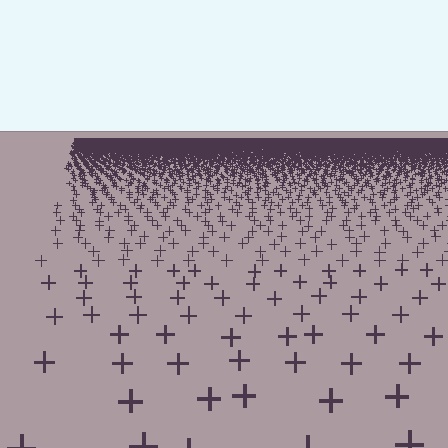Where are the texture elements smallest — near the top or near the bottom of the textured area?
Near the top.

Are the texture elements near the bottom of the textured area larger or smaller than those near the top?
Larger. Near the bottom, elements are closer to the viewer and appear at a bigger on-screen size.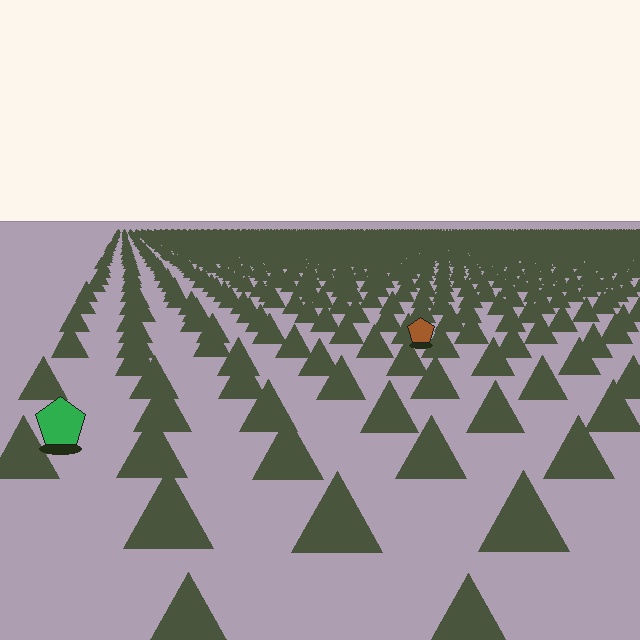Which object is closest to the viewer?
The green pentagon is closest. The texture marks near it are larger and more spread out.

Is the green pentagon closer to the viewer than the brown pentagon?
Yes. The green pentagon is closer — you can tell from the texture gradient: the ground texture is coarser near it.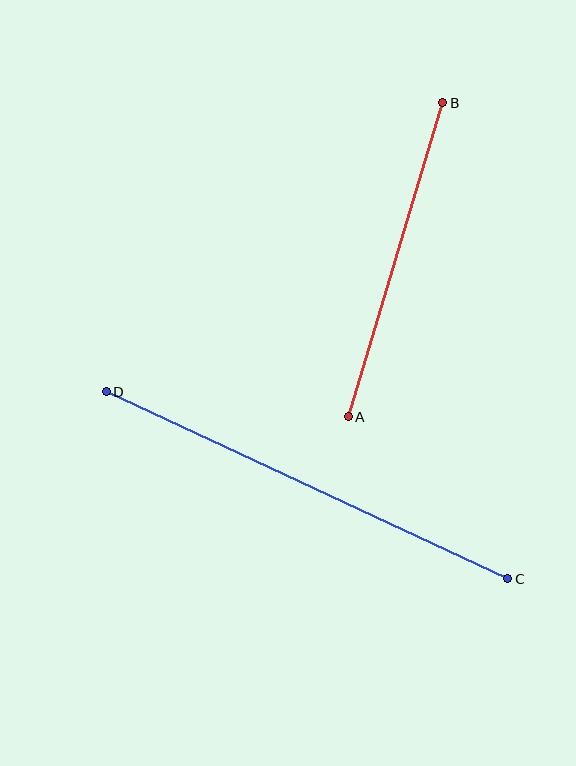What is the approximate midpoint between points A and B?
The midpoint is at approximately (396, 260) pixels.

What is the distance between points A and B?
The distance is approximately 328 pixels.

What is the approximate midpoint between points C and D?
The midpoint is at approximately (307, 485) pixels.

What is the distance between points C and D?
The distance is approximately 443 pixels.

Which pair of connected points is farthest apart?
Points C and D are farthest apart.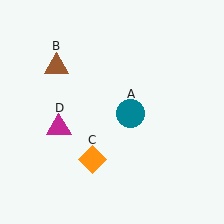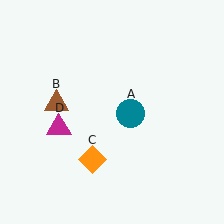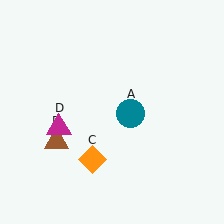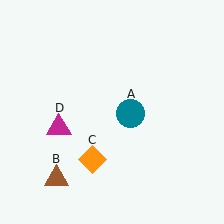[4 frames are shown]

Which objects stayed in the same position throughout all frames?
Teal circle (object A) and orange diamond (object C) and magenta triangle (object D) remained stationary.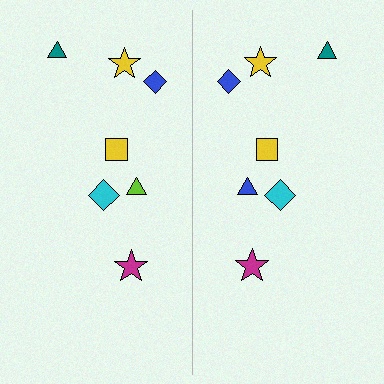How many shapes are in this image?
There are 14 shapes in this image.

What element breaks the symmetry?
The blue triangle on the right side breaks the symmetry — its mirror counterpart is lime.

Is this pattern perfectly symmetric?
No, the pattern is not perfectly symmetric. The blue triangle on the right side breaks the symmetry — its mirror counterpart is lime.